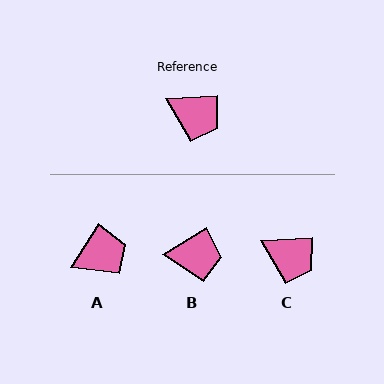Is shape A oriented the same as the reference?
No, it is off by about 53 degrees.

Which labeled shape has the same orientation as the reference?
C.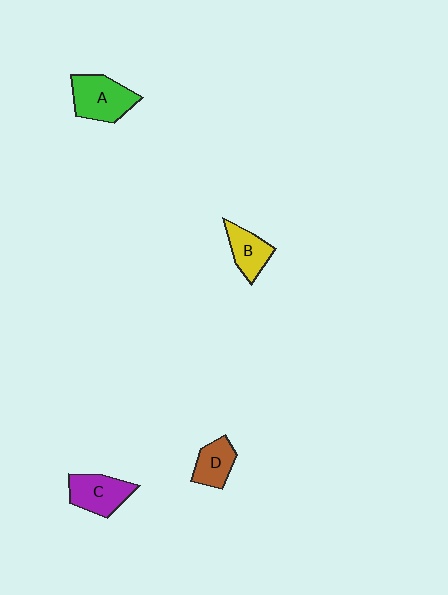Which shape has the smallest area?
Shape D (brown).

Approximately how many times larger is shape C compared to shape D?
Approximately 1.3 times.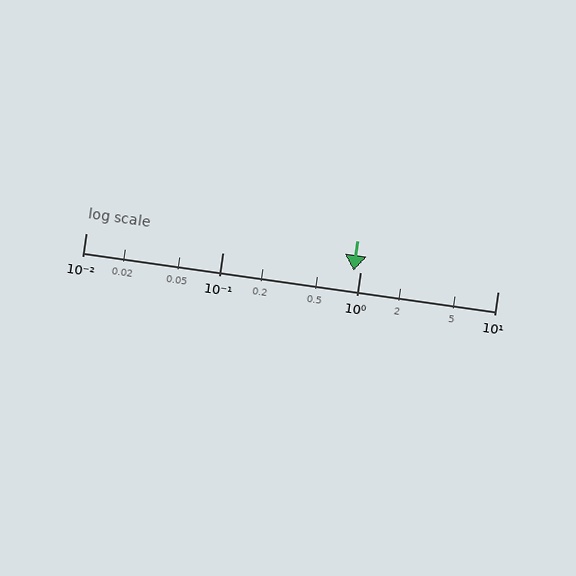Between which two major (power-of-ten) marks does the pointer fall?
The pointer is between 0.1 and 1.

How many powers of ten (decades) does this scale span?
The scale spans 3 decades, from 0.01 to 10.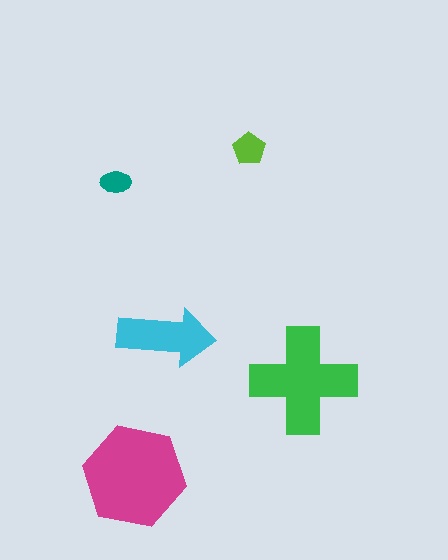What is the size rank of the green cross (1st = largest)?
2nd.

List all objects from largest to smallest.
The magenta hexagon, the green cross, the cyan arrow, the lime pentagon, the teal ellipse.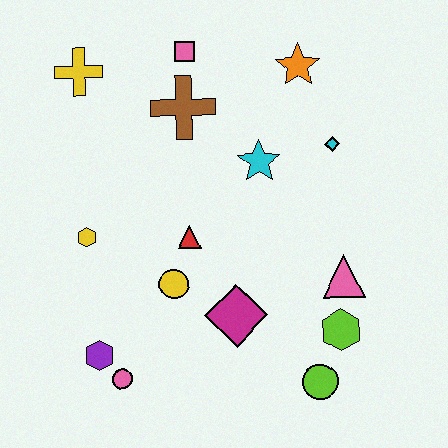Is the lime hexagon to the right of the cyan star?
Yes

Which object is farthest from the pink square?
The lime circle is farthest from the pink square.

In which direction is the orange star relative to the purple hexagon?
The orange star is above the purple hexagon.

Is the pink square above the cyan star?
Yes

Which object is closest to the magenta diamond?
The yellow circle is closest to the magenta diamond.